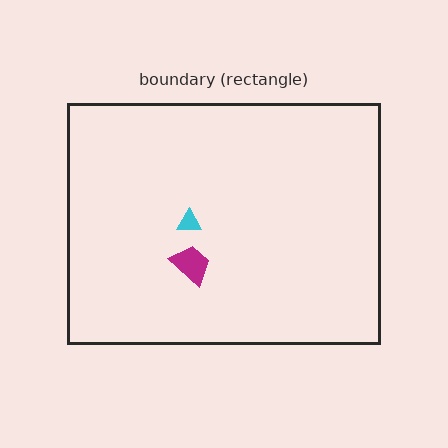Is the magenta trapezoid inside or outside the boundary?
Inside.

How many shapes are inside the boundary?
2 inside, 0 outside.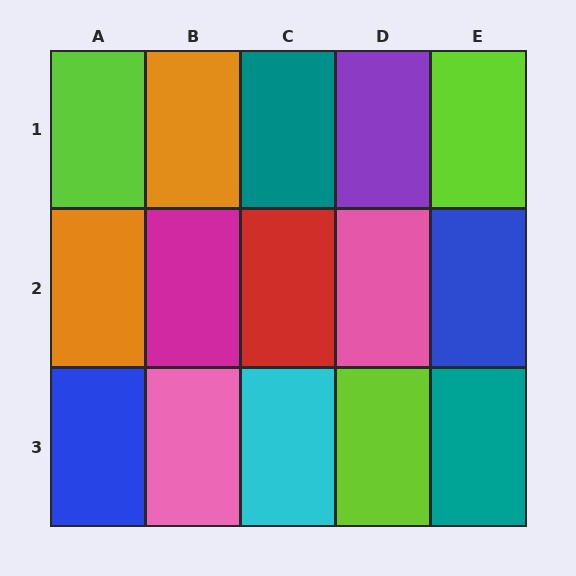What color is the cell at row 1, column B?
Orange.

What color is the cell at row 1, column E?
Lime.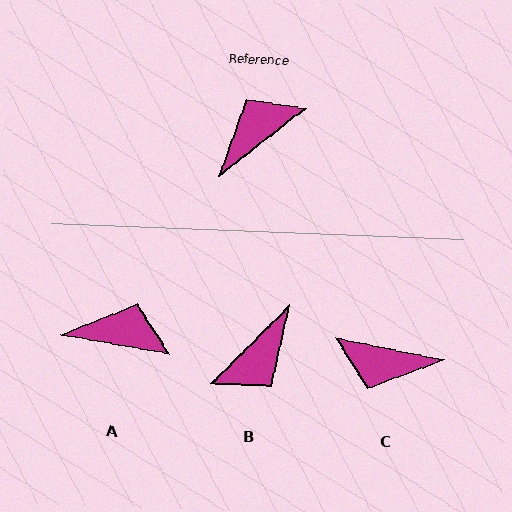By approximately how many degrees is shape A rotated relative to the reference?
Approximately 48 degrees clockwise.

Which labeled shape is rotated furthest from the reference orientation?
B, about 173 degrees away.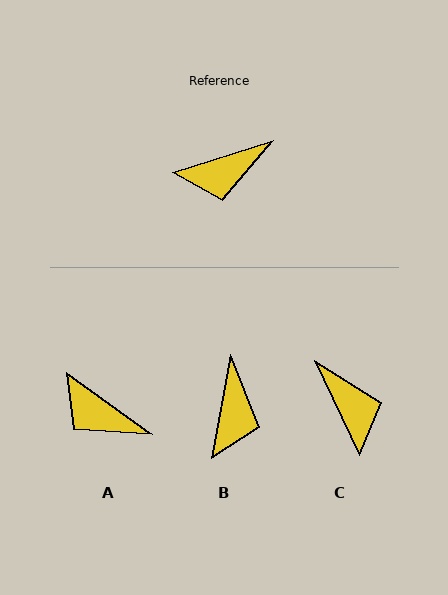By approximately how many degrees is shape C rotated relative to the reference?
Approximately 98 degrees counter-clockwise.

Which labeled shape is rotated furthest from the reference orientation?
C, about 98 degrees away.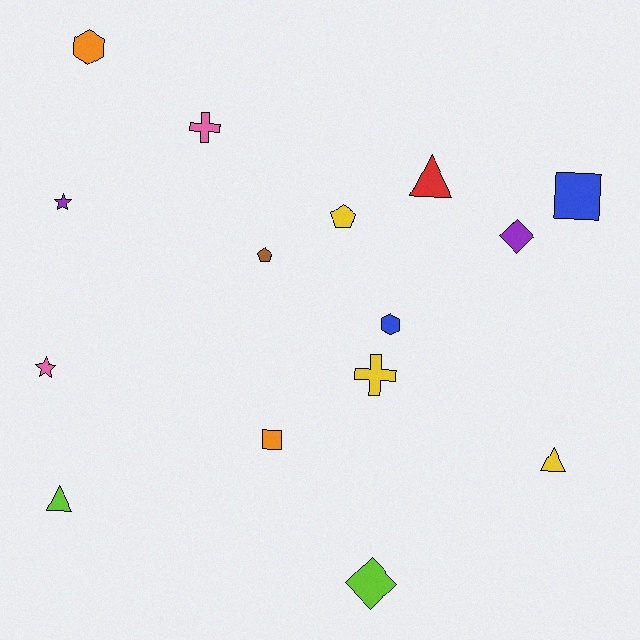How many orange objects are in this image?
There are 2 orange objects.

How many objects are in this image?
There are 15 objects.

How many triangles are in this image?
There are 3 triangles.